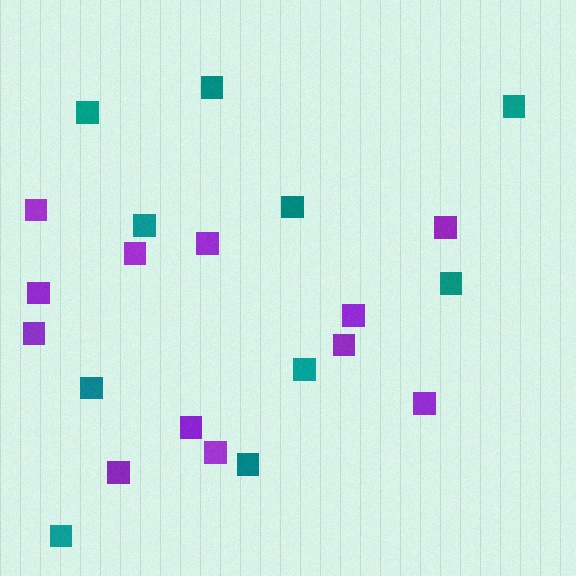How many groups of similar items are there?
There are 2 groups: one group of purple squares (12) and one group of teal squares (10).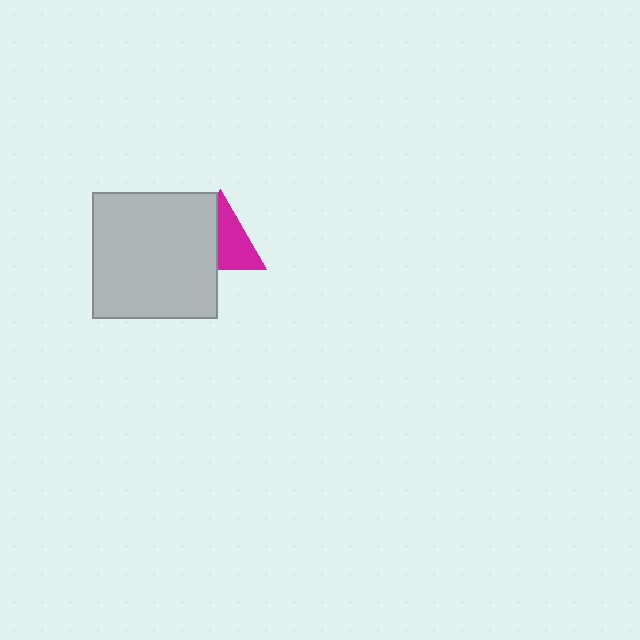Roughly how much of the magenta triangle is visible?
About half of it is visible (roughly 56%).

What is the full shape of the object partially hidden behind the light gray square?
The partially hidden object is a magenta triangle.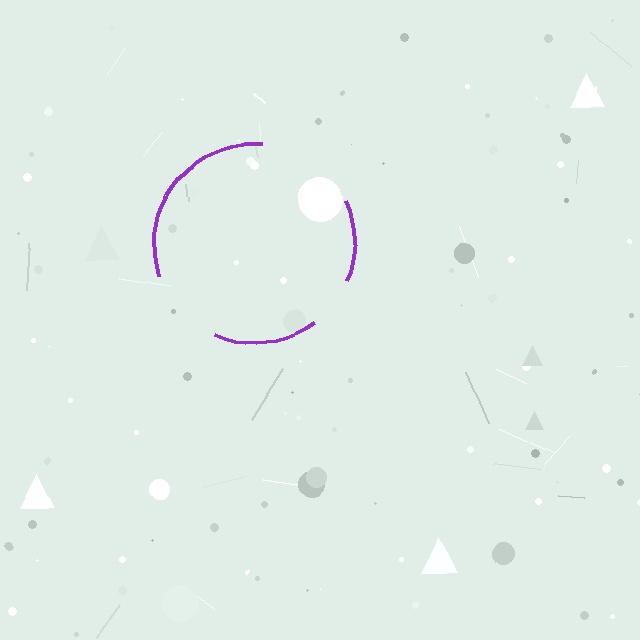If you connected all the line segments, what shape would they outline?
They would outline a circle.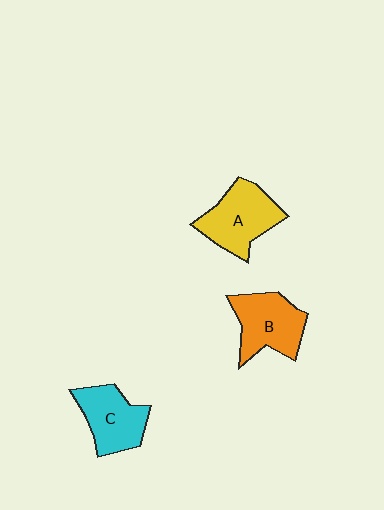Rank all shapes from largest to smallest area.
From largest to smallest: A (yellow), B (orange), C (cyan).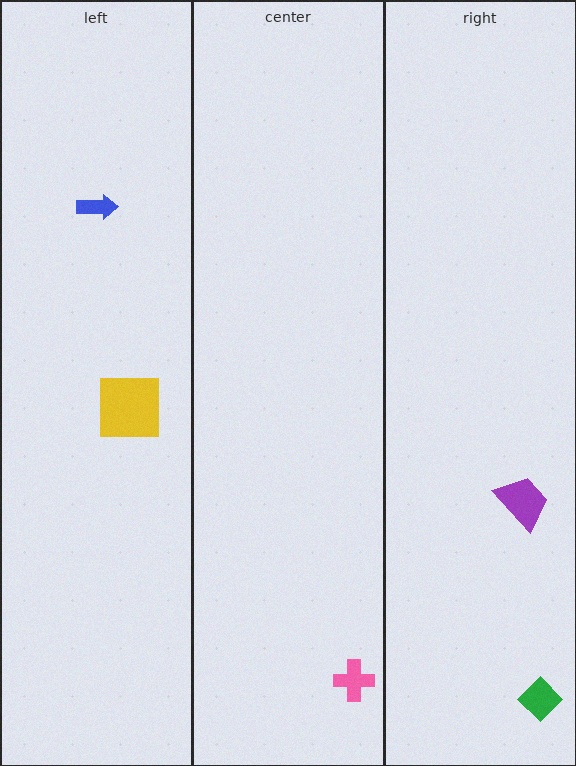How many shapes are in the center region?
1.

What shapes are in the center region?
The pink cross.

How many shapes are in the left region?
2.